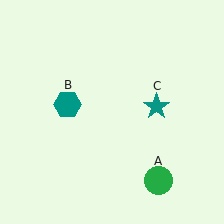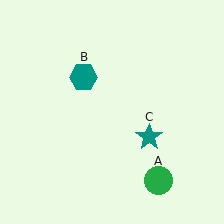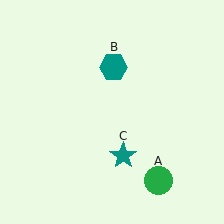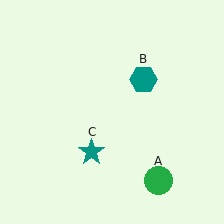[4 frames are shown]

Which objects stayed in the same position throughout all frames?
Green circle (object A) remained stationary.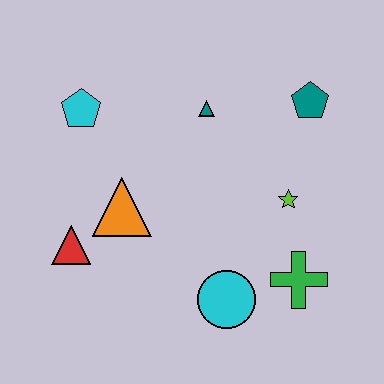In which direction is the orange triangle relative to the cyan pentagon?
The orange triangle is below the cyan pentagon.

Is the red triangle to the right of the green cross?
No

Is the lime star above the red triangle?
Yes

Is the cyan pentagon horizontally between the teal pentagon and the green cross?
No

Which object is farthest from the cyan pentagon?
The green cross is farthest from the cyan pentagon.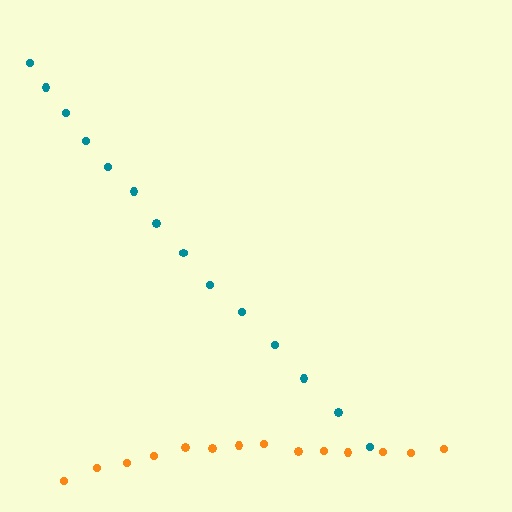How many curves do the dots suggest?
There are 2 distinct paths.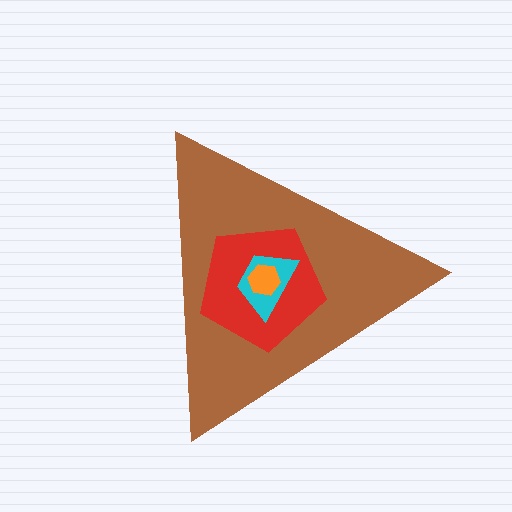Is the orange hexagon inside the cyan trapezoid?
Yes.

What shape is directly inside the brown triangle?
The red pentagon.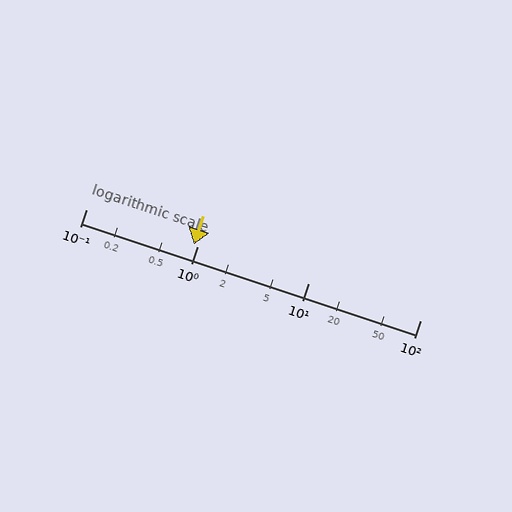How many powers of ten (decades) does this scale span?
The scale spans 3 decades, from 0.1 to 100.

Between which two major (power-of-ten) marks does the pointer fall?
The pointer is between 0.1 and 1.